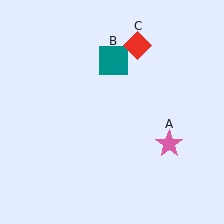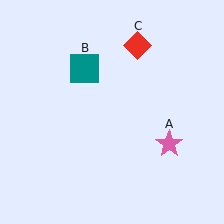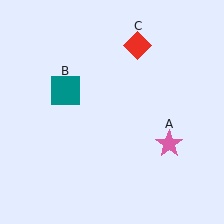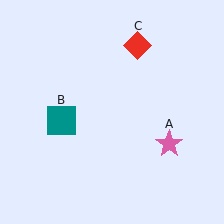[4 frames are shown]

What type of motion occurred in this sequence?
The teal square (object B) rotated counterclockwise around the center of the scene.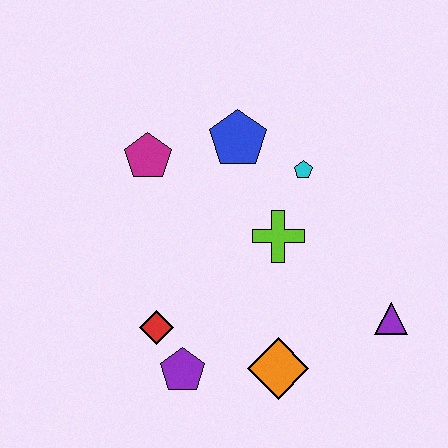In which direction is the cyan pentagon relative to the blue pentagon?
The cyan pentagon is to the right of the blue pentagon.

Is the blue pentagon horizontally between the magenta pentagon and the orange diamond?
Yes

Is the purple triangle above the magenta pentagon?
No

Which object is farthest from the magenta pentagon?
The purple triangle is farthest from the magenta pentagon.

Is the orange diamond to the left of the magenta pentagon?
No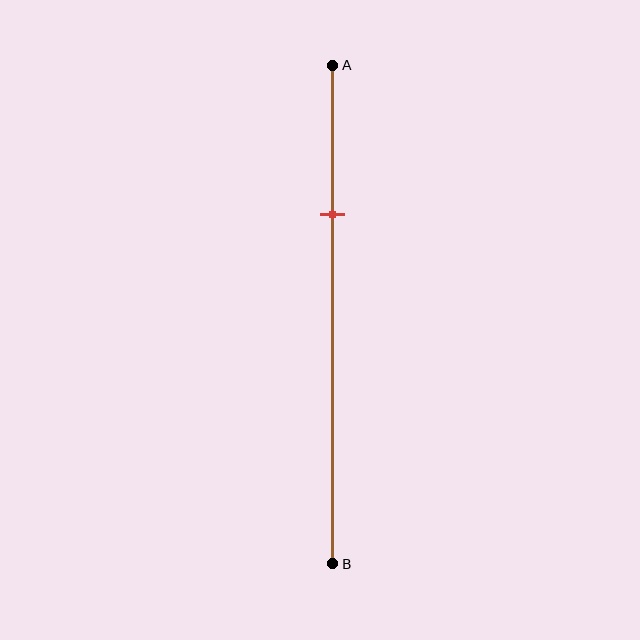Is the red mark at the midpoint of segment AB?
No, the mark is at about 30% from A, not at the 50% midpoint.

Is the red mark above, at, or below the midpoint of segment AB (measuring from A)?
The red mark is above the midpoint of segment AB.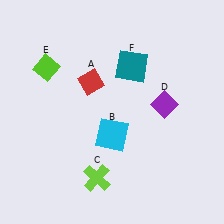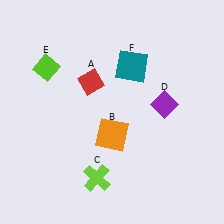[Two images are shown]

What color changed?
The square (B) changed from cyan in Image 1 to orange in Image 2.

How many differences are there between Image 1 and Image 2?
There is 1 difference between the two images.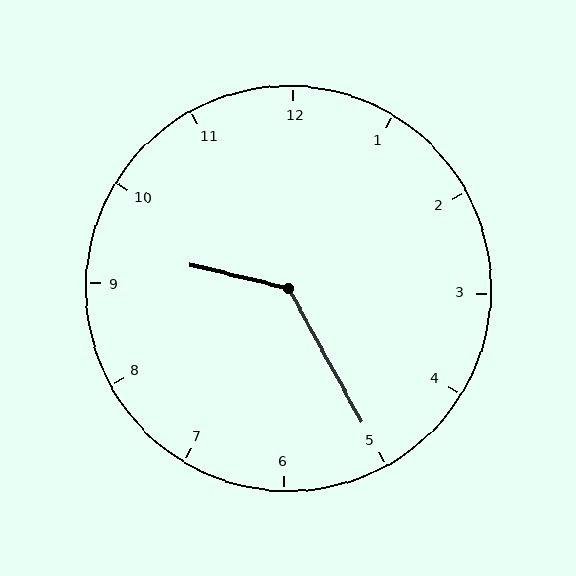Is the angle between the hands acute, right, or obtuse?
It is obtuse.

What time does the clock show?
9:25.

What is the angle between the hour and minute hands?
Approximately 132 degrees.